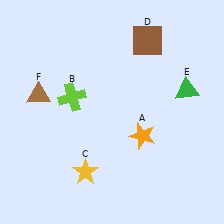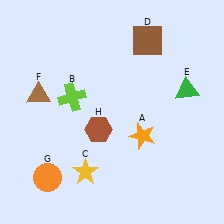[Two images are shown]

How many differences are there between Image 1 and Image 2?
There are 2 differences between the two images.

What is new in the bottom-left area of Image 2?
An orange circle (G) was added in the bottom-left area of Image 2.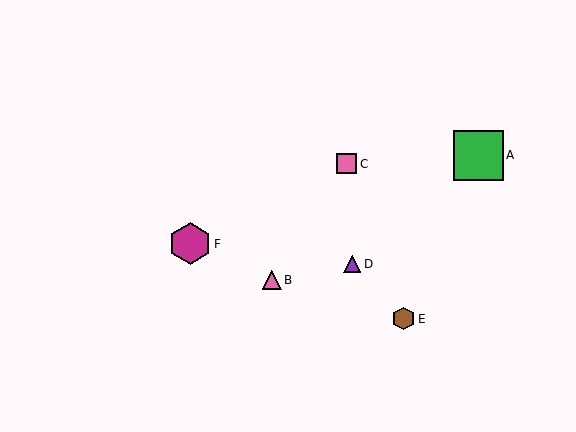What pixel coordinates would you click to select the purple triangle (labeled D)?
Click at (352, 264) to select the purple triangle D.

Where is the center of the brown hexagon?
The center of the brown hexagon is at (403, 319).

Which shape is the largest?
The green square (labeled A) is the largest.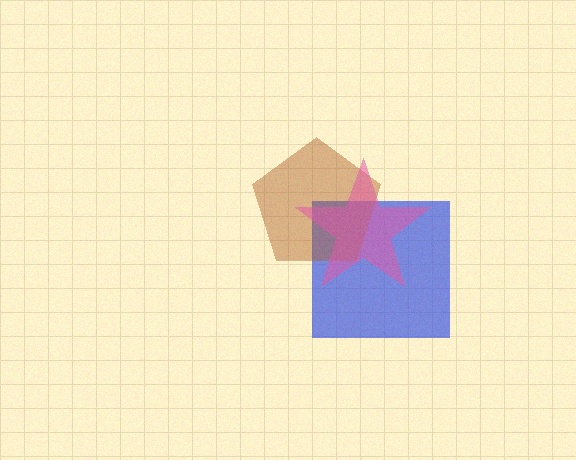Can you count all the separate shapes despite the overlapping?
Yes, there are 3 separate shapes.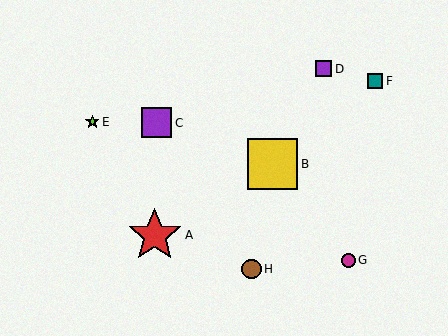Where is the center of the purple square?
The center of the purple square is at (324, 69).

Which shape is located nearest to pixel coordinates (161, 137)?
The purple square (labeled C) at (156, 123) is nearest to that location.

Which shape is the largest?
The red star (labeled A) is the largest.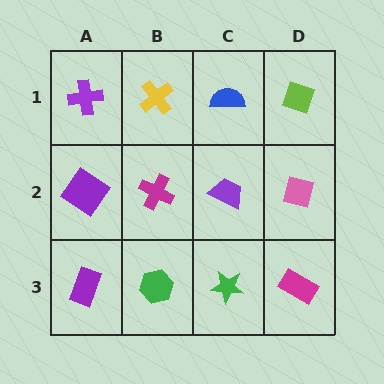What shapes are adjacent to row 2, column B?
A yellow cross (row 1, column B), a green hexagon (row 3, column B), a purple diamond (row 2, column A), a purple trapezoid (row 2, column C).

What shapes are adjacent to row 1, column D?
A pink square (row 2, column D), a blue semicircle (row 1, column C).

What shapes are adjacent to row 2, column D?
A lime diamond (row 1, column D), a magenta rectangle (row 3, column D), a purple trapezoid (row 2, column C).